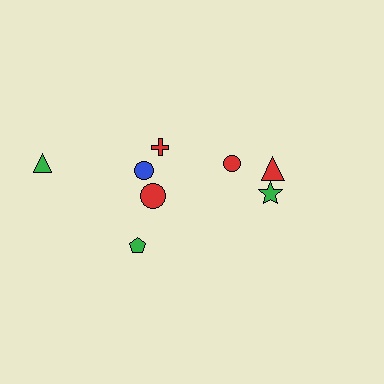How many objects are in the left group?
There are 5 objects.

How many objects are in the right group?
There are 3 objects.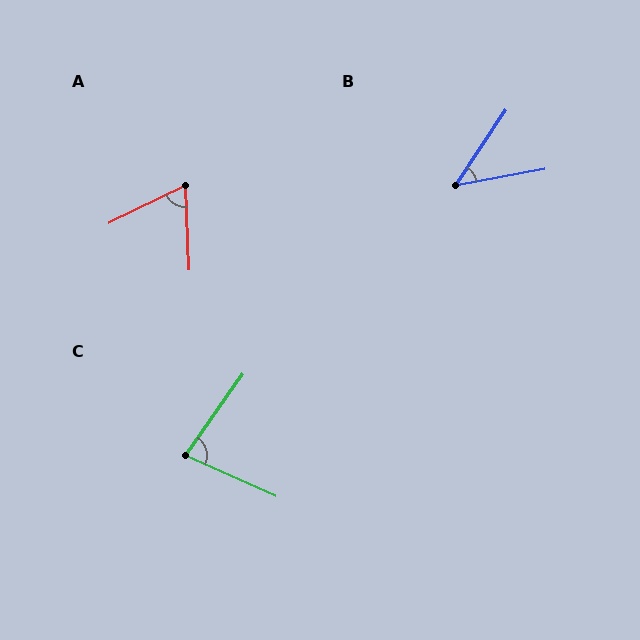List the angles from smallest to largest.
B (46°), A (66°), C (79°).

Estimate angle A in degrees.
Approximately 66 degrees.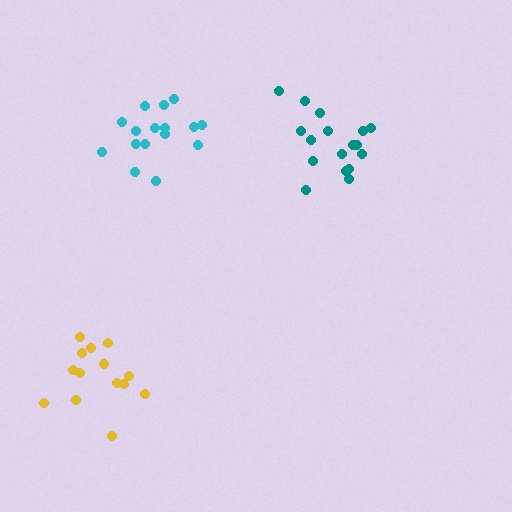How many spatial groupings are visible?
There are 3 spatial groupings.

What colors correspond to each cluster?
The clusters are colored: teal, yellow, cyan.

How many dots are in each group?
Group 1: 17 dots, Group 2: 14 dots, Group 3: 16 dots (47 total).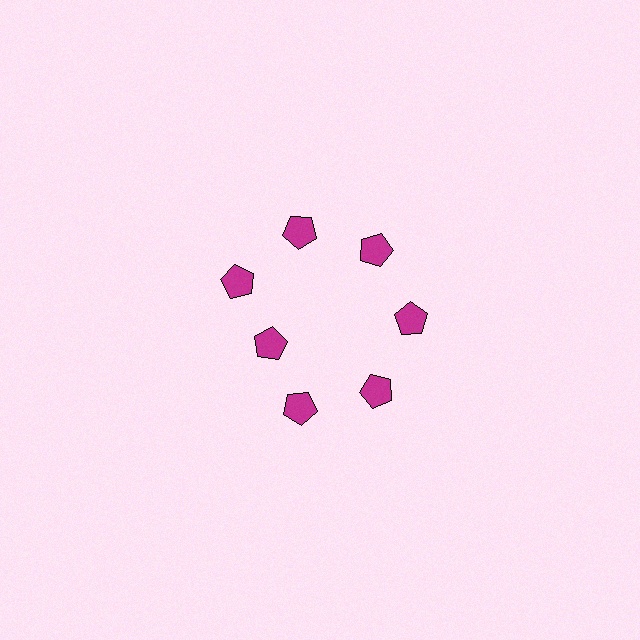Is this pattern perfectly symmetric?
No. The 7 magenta pentagons are arranged in a ring, but one element near the 8 o'clock position is pulled inward toward the center, breaking the 7-fold rotational symmetry.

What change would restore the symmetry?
The symmetry would be restored by moving it outward, back onto the ring so that all 7 pentagons sit at equal angles and equal distance from the center.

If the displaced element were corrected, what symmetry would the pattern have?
It would have 7-fold rotational symmetry — the pattern would map onto itself every 51 degrees.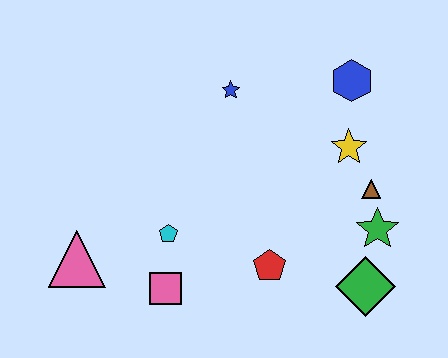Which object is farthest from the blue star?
The green diamond is farthest from the blue star.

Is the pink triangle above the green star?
No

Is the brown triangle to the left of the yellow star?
No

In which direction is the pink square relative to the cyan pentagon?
The pink square is below the cyan pentagon.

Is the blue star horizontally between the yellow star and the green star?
No